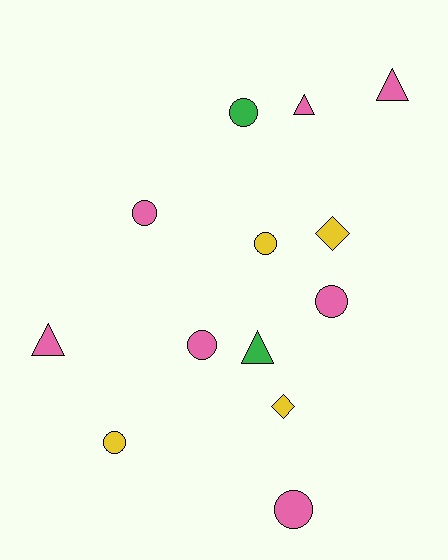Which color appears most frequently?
Pink, with 7 objects.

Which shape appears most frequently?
Circle, with 7 objects.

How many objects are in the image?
There are 13 objects.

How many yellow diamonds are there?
There are 2 yellow diamonds.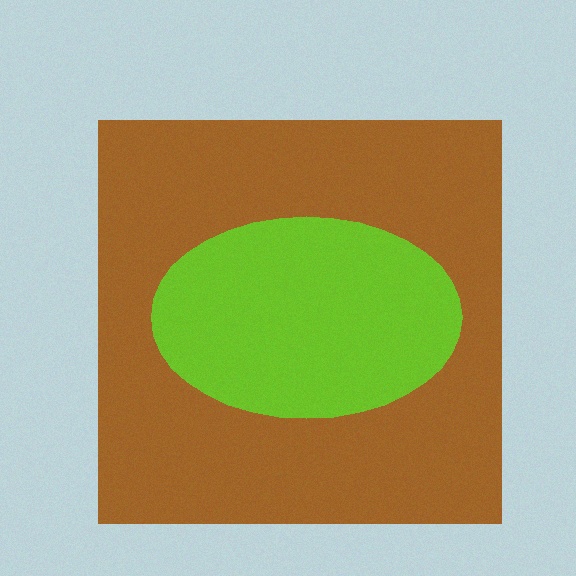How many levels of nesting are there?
2.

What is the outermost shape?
The brown square.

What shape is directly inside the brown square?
The lime ellipse.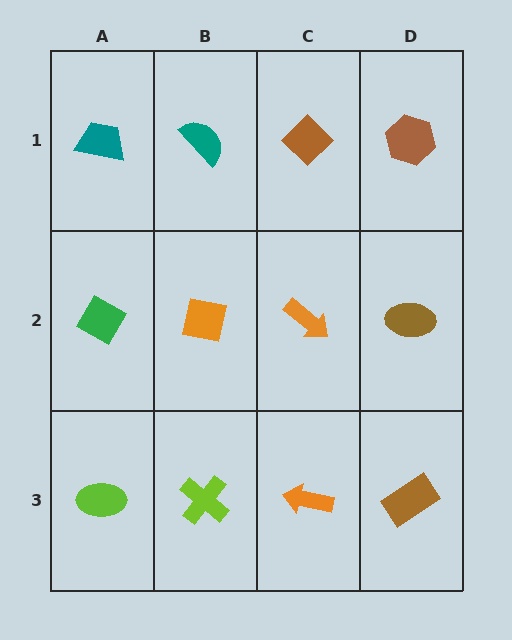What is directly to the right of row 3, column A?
A lime cross.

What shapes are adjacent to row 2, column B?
A teal semicircle (row 1, column B), a lime cross (row 3, column B), a green diamond (row 2, column A), an orange arrow (row 2, column C).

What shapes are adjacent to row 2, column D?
A brown hexagon (row 1, column D), a brown rectangle (row 3, column D), an orange arrow (row 2, column C).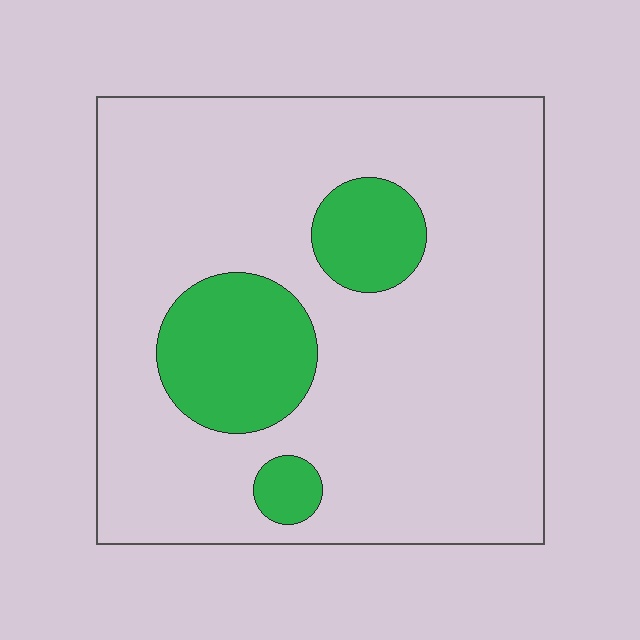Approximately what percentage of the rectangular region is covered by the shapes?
Approximately 15%.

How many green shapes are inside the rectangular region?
3.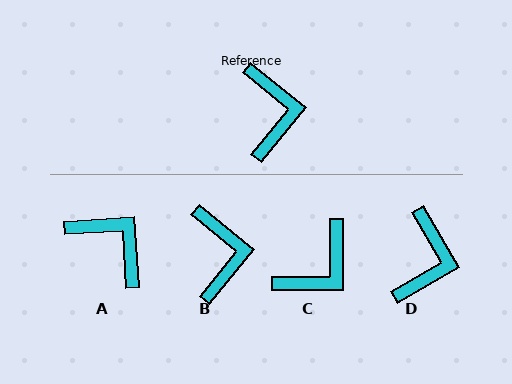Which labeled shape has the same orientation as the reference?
B.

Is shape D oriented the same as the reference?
No, it is off by about 21 degrees.